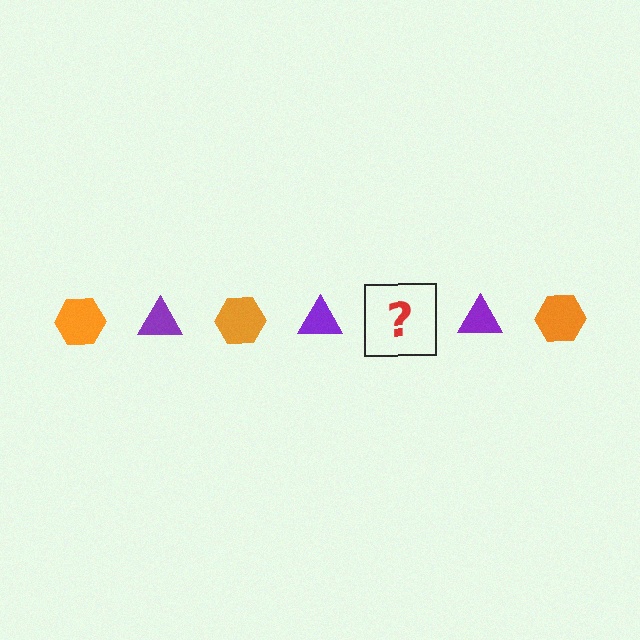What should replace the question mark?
The question mark should be replaced with an orange hexagon.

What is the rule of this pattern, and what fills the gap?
The rule is that the pattern alternates between orange hexagon and purple triangle. The gap should be filled with an orange hexagon.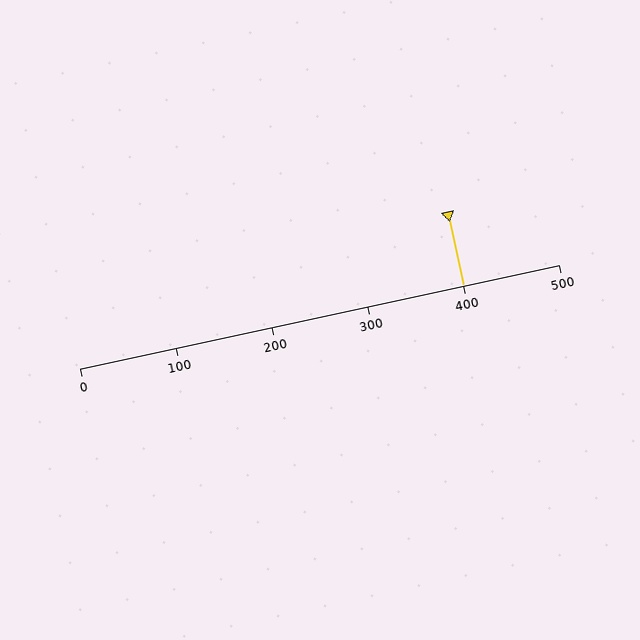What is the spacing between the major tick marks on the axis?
The major ticks are spaced 100 apart.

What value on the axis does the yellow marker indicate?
The marker indicates approximately 400.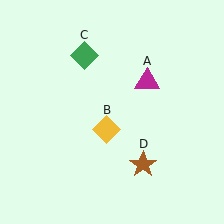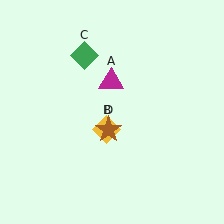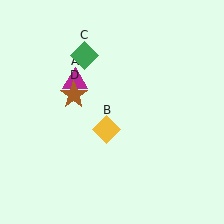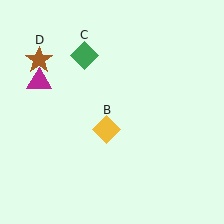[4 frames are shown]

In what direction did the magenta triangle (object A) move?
The magenta triangle (object A) moved left.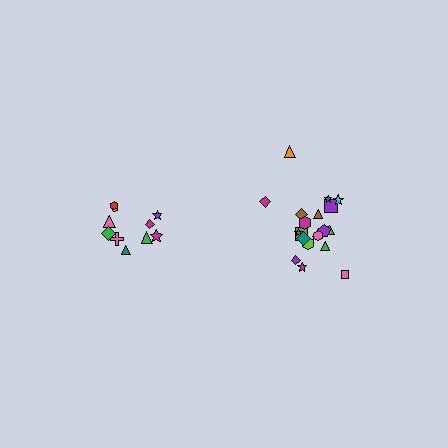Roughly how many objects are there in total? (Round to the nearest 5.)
Roughly 30 objects in total.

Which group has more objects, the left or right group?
The right group.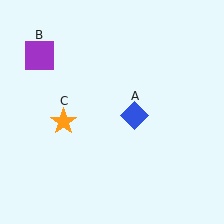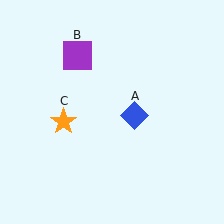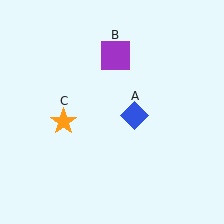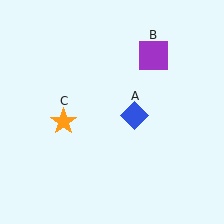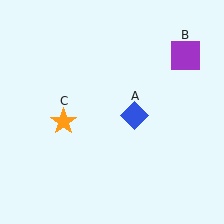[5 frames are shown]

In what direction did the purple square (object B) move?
The purple square (object B) moved right.